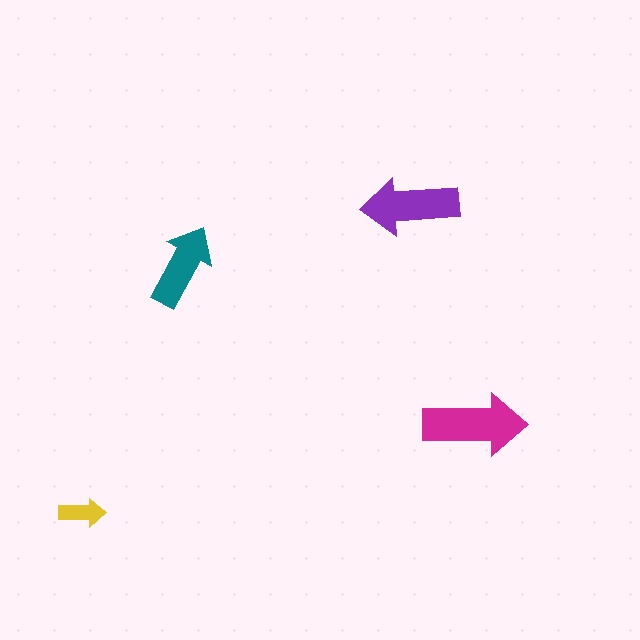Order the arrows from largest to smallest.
the magenta one, the purple one, the teal one, the yellow one.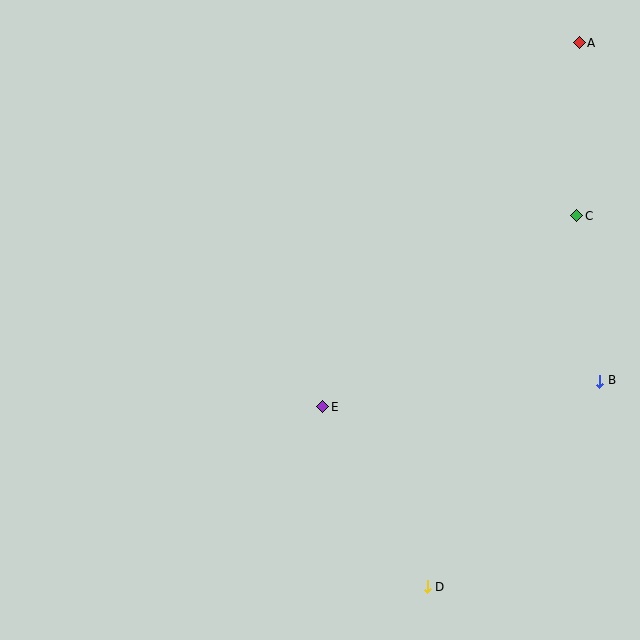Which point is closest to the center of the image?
Point E at (323, 406) is closest to the center.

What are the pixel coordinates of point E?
Point E is at (323, 406).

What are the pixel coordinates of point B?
Point B is at (599, 381).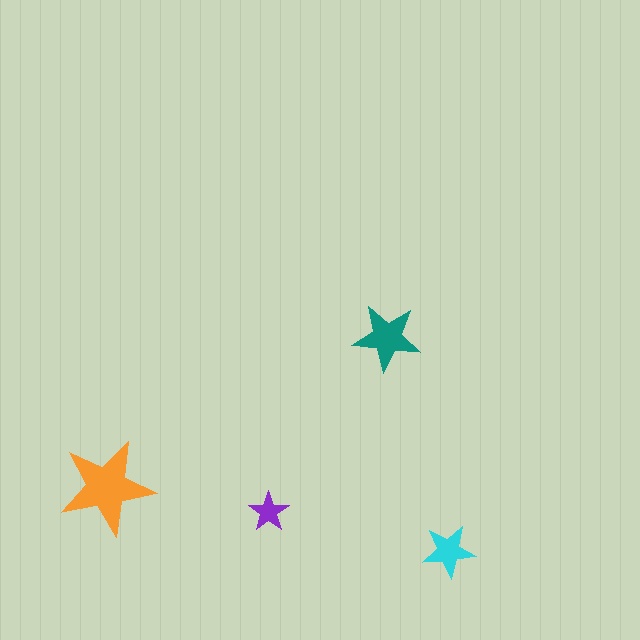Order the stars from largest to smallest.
the orange one, the teal one, the cyan one, the purple one.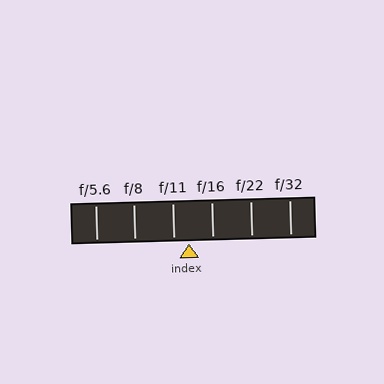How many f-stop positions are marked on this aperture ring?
There are 6 f-stop positions marked.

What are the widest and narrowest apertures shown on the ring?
The widest aperture shown is f/5.6 and the narrowest is f/32.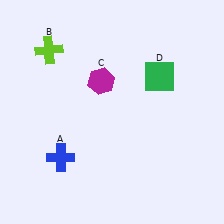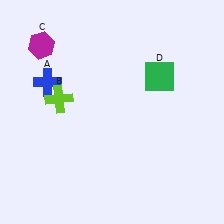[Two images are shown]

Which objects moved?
The objects that moved are: the blue cross (A), the lime cross (B), the magenta hexagon (C).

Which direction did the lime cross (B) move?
The lime cross (B) moved down.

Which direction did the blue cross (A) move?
The blue cross (A) moved up.